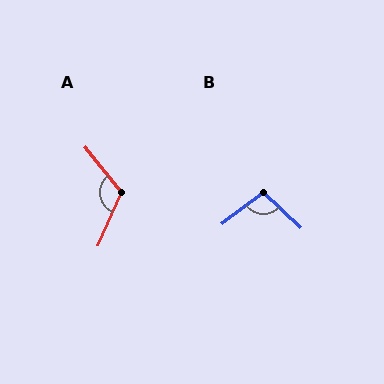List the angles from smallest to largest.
B (100°), A (117°).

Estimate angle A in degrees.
Approximately 117 degrees.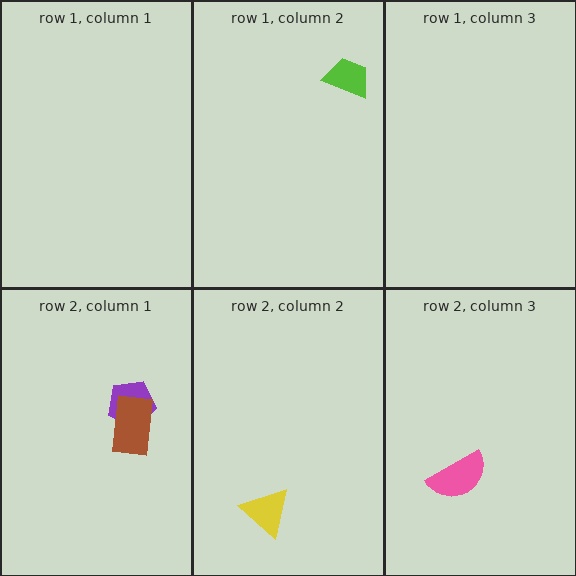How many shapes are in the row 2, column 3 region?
1.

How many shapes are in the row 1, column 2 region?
1.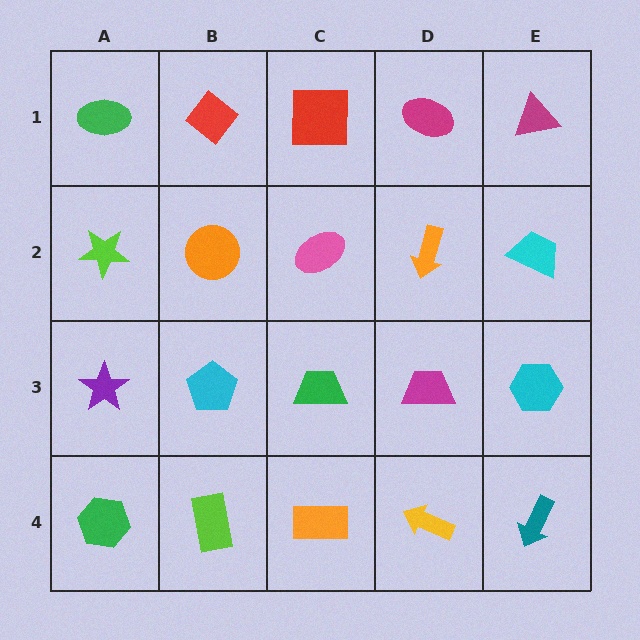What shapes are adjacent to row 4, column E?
A cyan hexagon (row 3, column E), a yellow arrow (row 4, column D).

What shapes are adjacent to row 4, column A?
A purple star (row 3, column A), a lime rectangle (row 4, column B).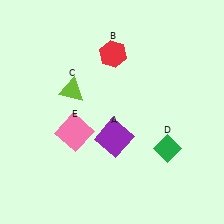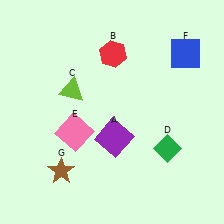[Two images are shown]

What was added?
A blue square (F), a brown star (G) were added in Image 2.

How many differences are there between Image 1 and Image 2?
There are 2 differences between the two images.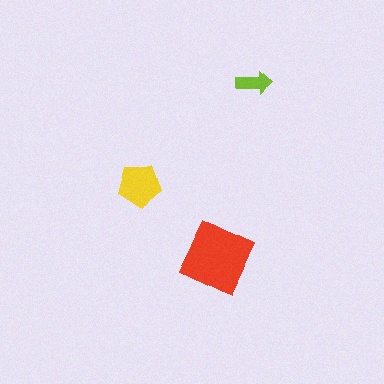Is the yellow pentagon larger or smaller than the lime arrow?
Larger.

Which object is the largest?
The red square.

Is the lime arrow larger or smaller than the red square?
Smaller.